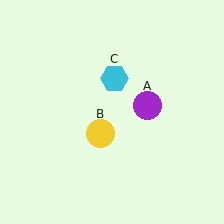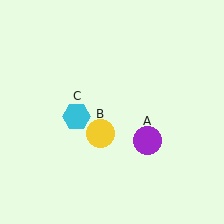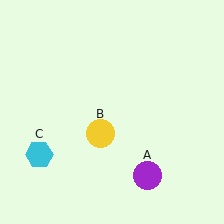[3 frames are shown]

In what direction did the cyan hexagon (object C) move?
The cyan hexagon (object C) moved down and to the left.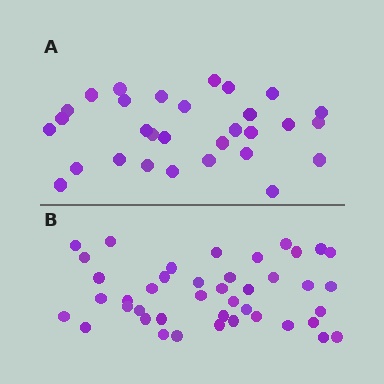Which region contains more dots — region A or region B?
Region B (the bottom region) has more dots.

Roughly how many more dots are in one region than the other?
Region B has roughly 12 or so more dots than region A.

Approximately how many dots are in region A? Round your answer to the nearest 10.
About 30 dots.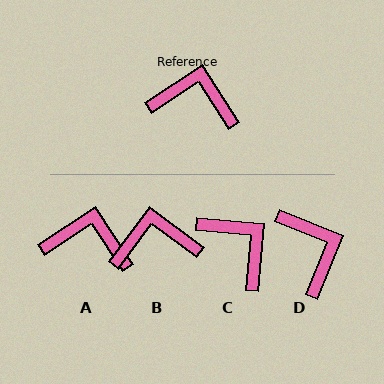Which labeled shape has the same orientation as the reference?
A.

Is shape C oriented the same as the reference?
No, it is off by about 38 degrees.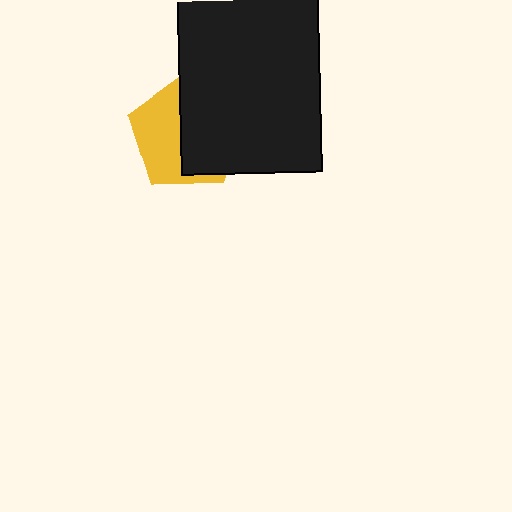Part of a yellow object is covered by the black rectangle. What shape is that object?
It is a pentagon.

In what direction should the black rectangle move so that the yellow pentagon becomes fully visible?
The black rectangle should move right. That is the shortest direction to clear the overlap and leave the yellow pentagon fully visible.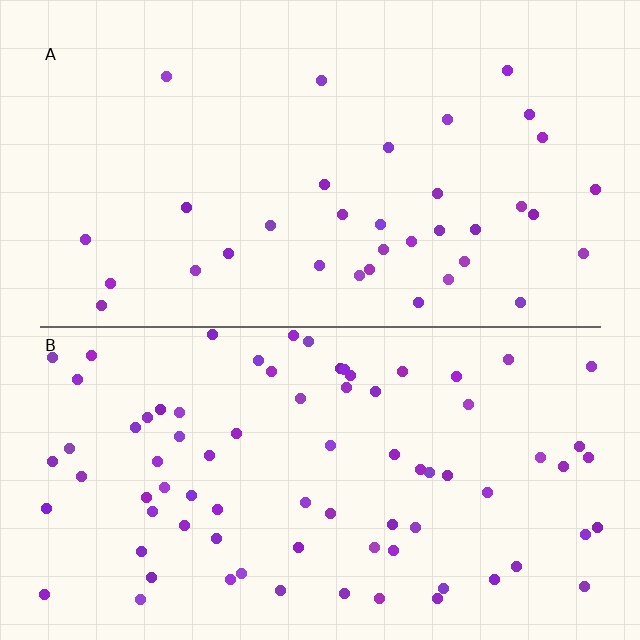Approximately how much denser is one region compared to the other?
Approximately 2.2× — region B over region A.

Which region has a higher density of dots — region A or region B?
B (the bottom).